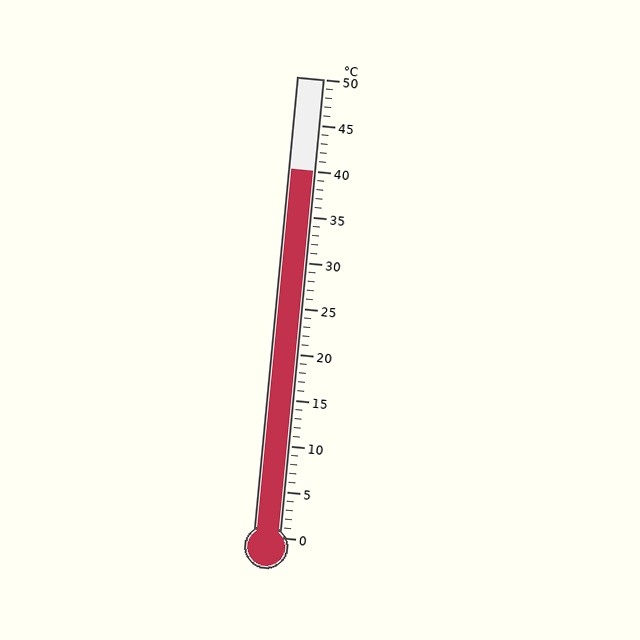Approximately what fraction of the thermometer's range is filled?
The thermometer is filled to approximately 80% of its range.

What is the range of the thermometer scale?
The thermometer scale ranges from 0°C to 50°C.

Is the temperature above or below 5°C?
The temperature is above 5°C.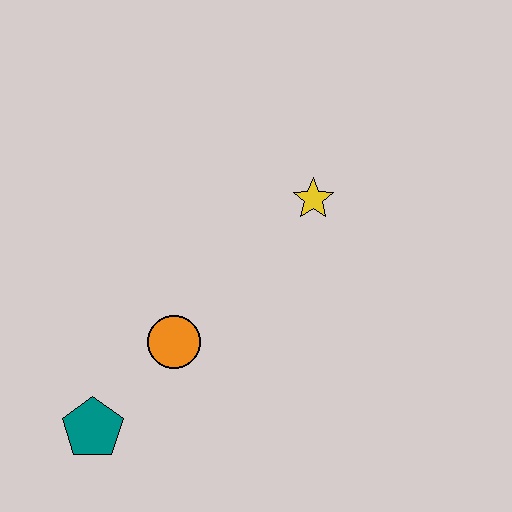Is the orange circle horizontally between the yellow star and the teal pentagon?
Yes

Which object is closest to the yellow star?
The orange circle is closest to the yellow star.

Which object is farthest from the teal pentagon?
The yellow star is farthest from the teal pentagon.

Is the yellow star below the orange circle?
No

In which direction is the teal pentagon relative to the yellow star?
The teal pentagon is below the yellow star.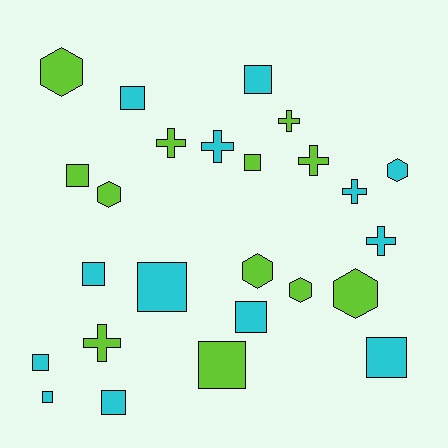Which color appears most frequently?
Cyan, with 13 objects.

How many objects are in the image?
There are 25 objects.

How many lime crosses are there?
There are 4 lime crosses.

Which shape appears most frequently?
Square, with 12 objects.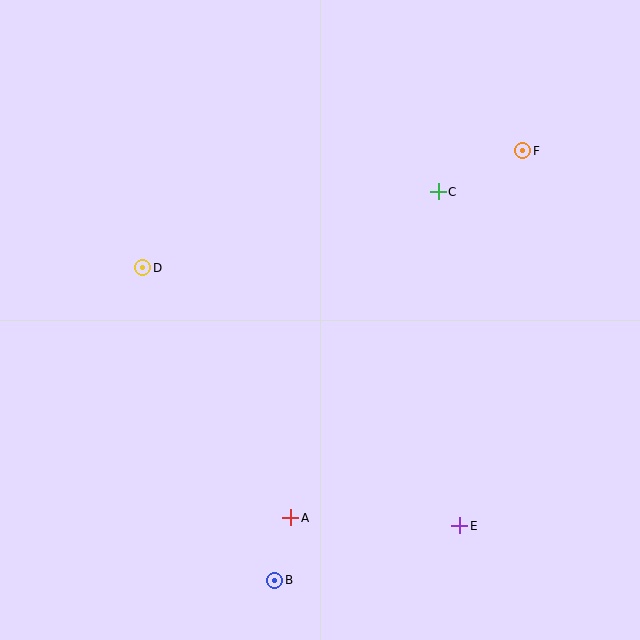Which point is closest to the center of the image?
Point C at (438, 192) is closest to the center.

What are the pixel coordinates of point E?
Point E is at (460, 526).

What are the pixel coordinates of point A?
Point A is at (291, 518).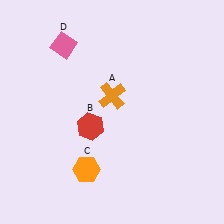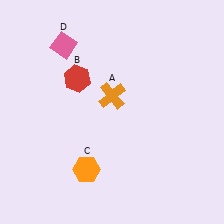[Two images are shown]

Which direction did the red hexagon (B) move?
The red hexagon (B) moved up.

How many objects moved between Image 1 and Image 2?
1 object moved between the two images.